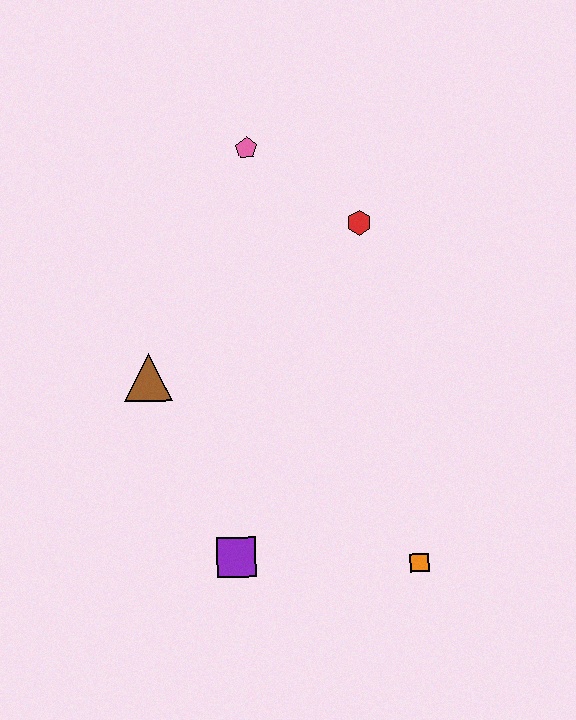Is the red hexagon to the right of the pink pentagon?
Yes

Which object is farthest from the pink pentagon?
The orange square is farthest from the pink pentagon.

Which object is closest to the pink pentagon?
The red hexagon is closest to the pink pentagon.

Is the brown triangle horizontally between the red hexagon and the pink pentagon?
No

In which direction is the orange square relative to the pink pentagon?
The orange square is below the pink pentagon.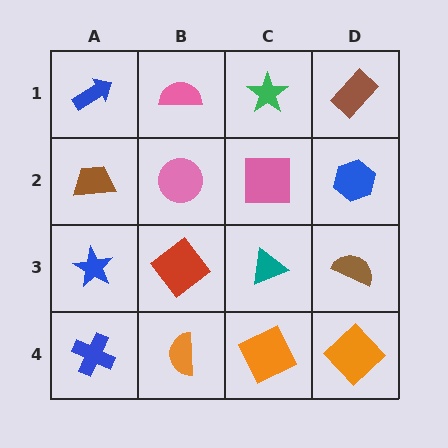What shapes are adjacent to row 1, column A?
A brown trapezoid (row 2, column A), a pink semicircle (row 1, column B).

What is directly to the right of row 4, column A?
An orange semicircle.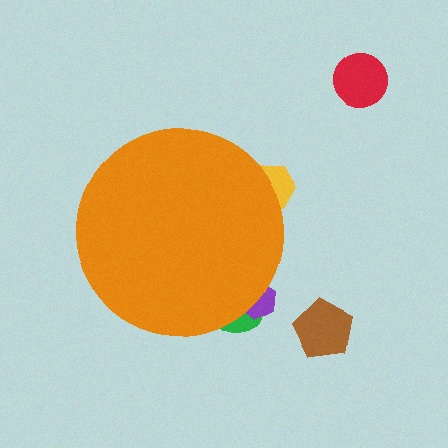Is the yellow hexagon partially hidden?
Yes, the yellow hexagon is partially hidden behind the orange circle.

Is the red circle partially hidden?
No, the red circle is fully visible.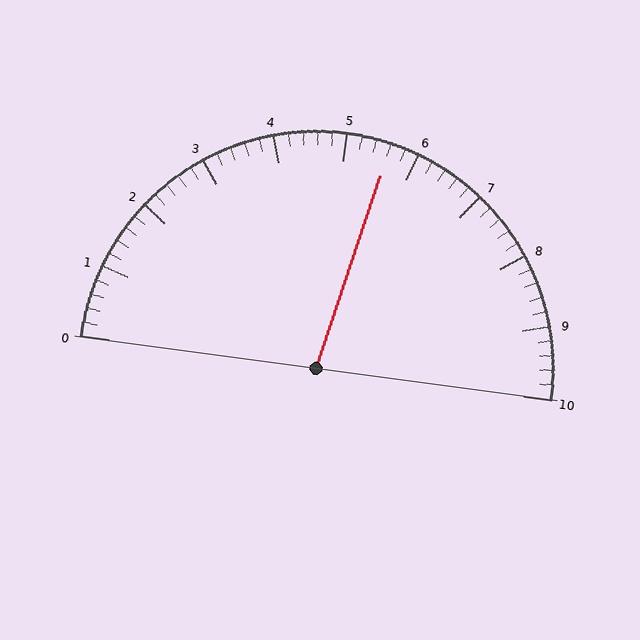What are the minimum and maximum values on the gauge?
The gauge ranges from 0 to 10.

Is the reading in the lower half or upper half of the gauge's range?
The reading is in the upper half of the range (0 to 10).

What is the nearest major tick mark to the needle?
The nearest major tick mark is 6.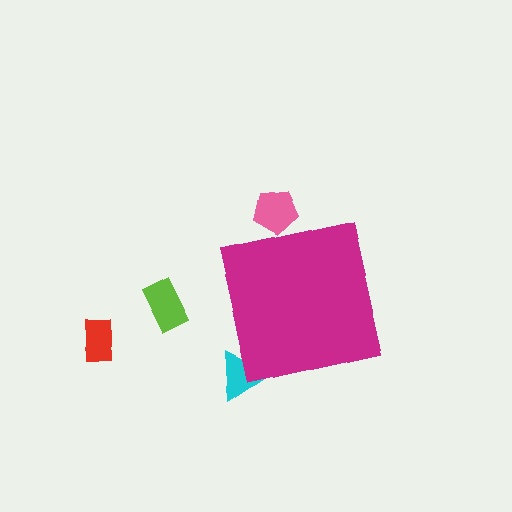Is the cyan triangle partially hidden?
Yes, the cyan triangle is partially hidden behind the magenta square.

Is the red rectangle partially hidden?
No, the red rectangle is fully visible.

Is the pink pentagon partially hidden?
Yes, the pink pentagon is partially hidden behind the magenta square.